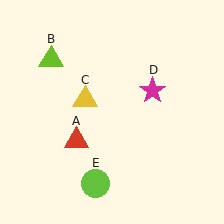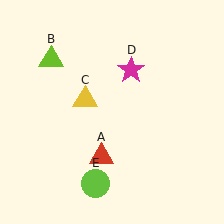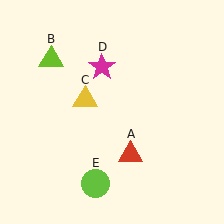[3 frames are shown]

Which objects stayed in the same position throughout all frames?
Lime triangle (object B) and yellow triangle (object C) and lime circle (object E) remained stationary.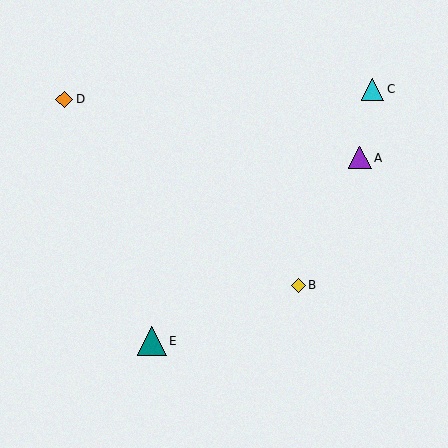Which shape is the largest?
The teal triangle (labeled E) is the largest.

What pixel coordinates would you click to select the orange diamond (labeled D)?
Click at (64, 99) to select the orange diamond D.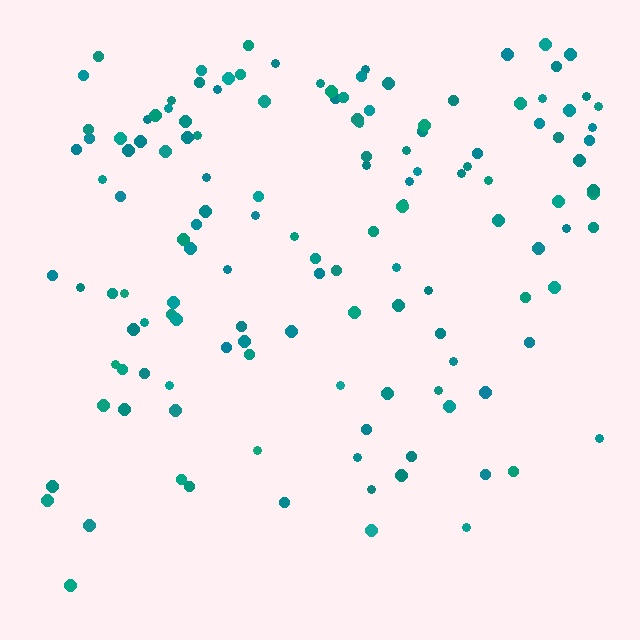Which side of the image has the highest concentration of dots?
The top.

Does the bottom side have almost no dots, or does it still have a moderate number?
Still a moderate number, just noticeably fewer than the top.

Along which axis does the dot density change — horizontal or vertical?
Vertical.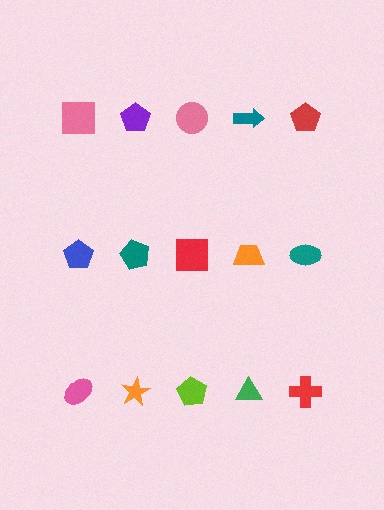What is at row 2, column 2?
A teal pentagon.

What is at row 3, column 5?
A red cross.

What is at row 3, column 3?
A lime pentagon.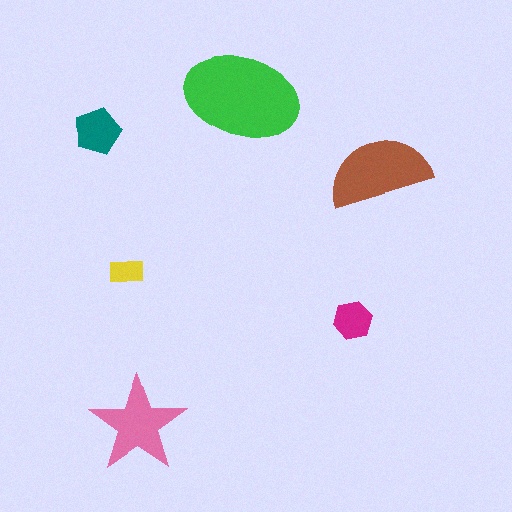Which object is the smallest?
The yellow rectangle.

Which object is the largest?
The green ellipse.